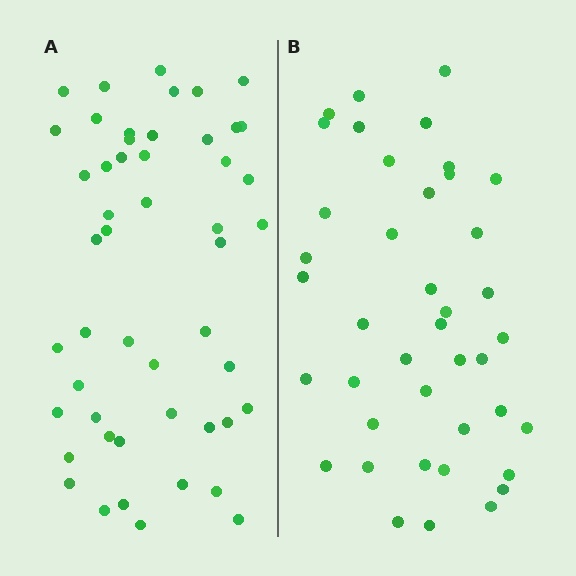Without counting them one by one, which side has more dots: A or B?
Region A (the left region) has more dots.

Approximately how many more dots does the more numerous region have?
Region A has roughly 8 or so more dots than region B.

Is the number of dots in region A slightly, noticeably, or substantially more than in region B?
Region A has only slightly more — the two regions are fairly close. The ratio is roughly 1.2 to 1.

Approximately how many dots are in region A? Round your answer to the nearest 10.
About 50 dots.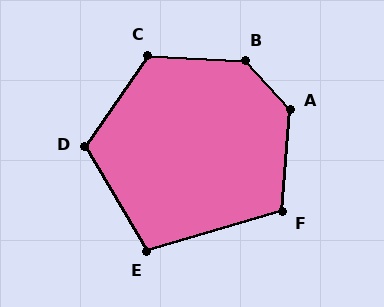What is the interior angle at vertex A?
Approximately 133 degrees (obtuse).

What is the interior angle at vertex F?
Approximately 110 degrees (obtuse).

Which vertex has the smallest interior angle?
E, at approximately 105 degrees.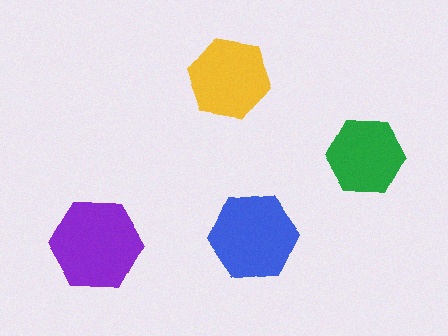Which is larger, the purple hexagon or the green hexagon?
The purple one.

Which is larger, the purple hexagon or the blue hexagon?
The purple one.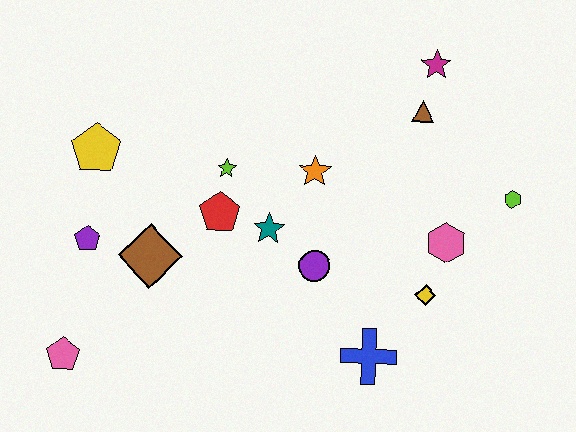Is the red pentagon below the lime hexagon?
Yes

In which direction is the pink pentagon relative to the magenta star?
The pink pentagon is to the left of the magenta star.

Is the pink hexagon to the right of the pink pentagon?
Yes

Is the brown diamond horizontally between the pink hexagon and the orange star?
No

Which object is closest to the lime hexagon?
The pink hexagon is closest to the lime hexagon.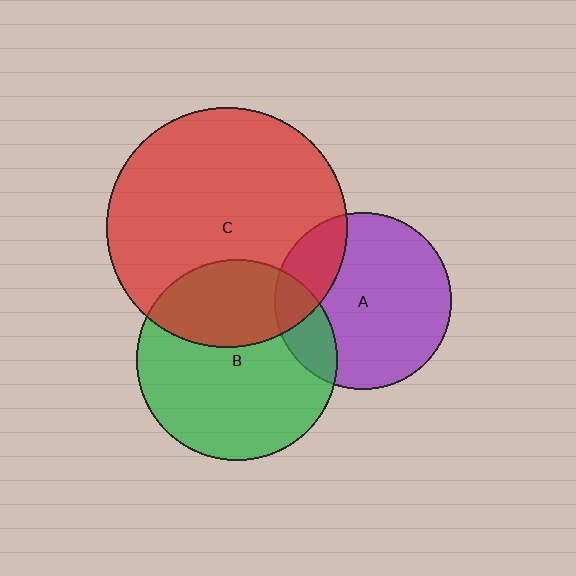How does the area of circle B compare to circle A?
Approximately 1.3 times.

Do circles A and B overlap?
Yes.